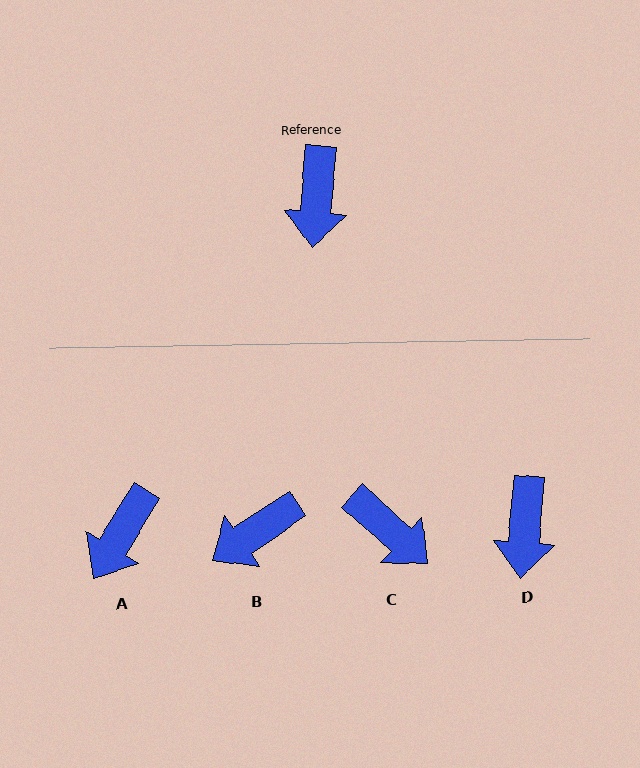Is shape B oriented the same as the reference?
No, it is off by about 51 degrees.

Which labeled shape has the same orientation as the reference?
D.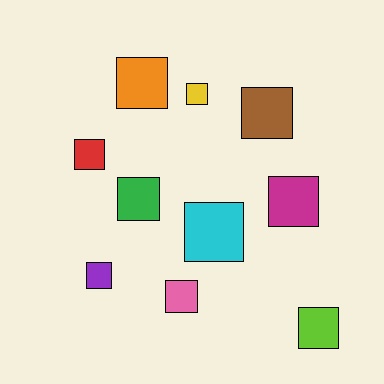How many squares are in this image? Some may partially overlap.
There are 10 squares.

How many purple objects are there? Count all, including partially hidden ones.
There is 1 purple object.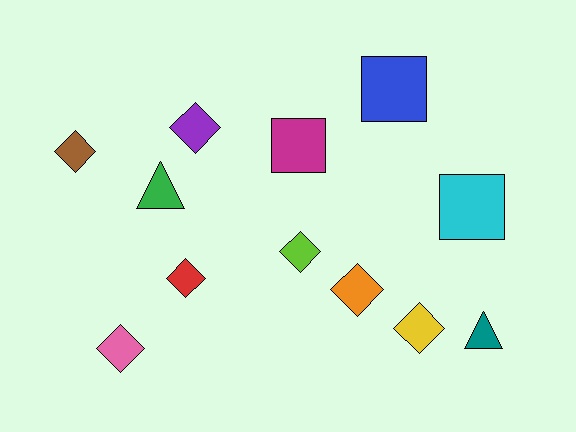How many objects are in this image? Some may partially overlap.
There are 12 objects.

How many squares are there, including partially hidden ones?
There are 3 squares.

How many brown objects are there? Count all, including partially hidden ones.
There is 1 brown object.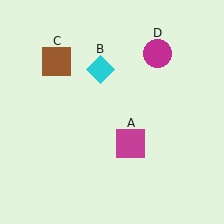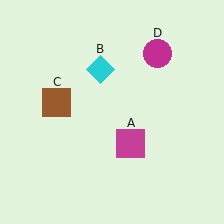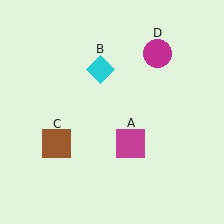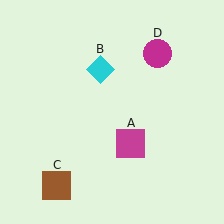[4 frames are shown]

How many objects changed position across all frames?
1 object changed position: brown square (object C).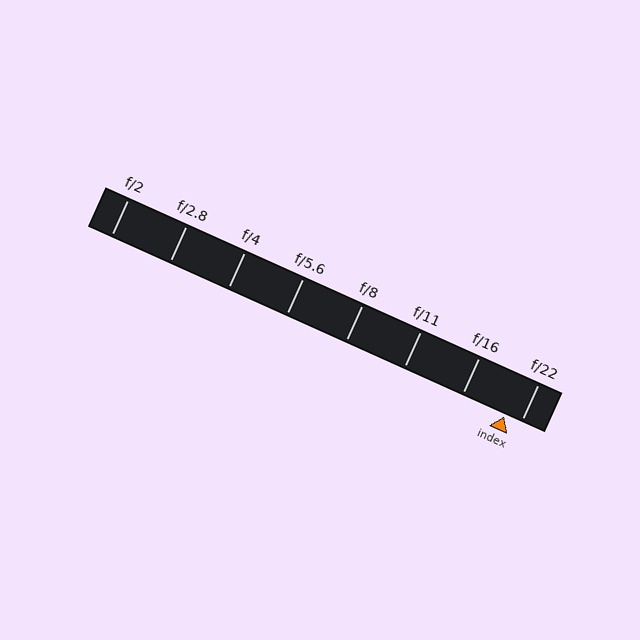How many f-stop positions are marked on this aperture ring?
There are 8 f-stop positions marked.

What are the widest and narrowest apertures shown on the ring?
The widest aperture shown is f/2 and the narrowest is f/22.